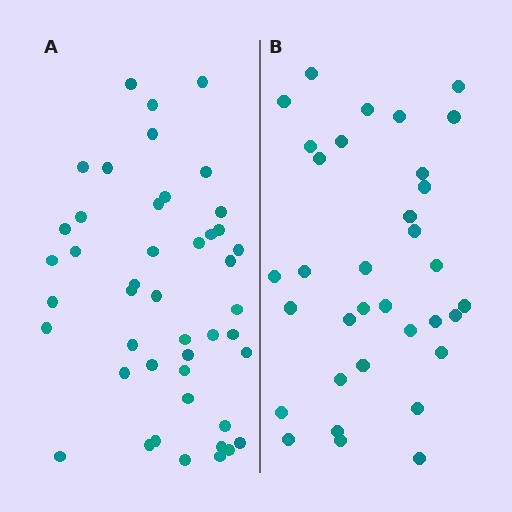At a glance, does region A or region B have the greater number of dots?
Region A (the left region) has more dots.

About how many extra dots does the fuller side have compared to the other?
Region A has roughly 12 or so more dots than region B.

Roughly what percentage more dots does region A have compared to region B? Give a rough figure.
About 30% more.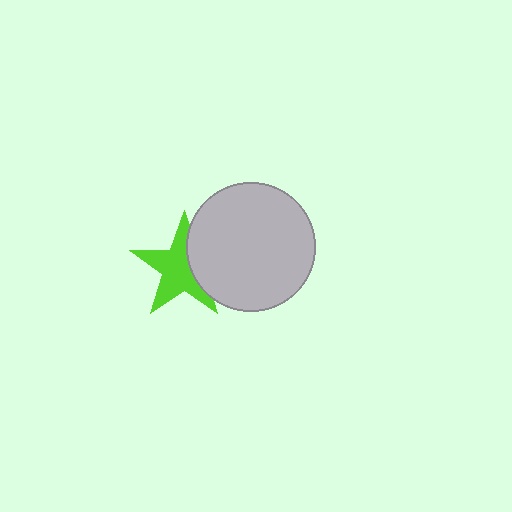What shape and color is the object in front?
The object in front is a light gray circle.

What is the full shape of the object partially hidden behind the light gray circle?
The partially hidden object is a lime star.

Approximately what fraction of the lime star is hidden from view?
Roughly 32% of the lime star is hidden behind the light gray circle.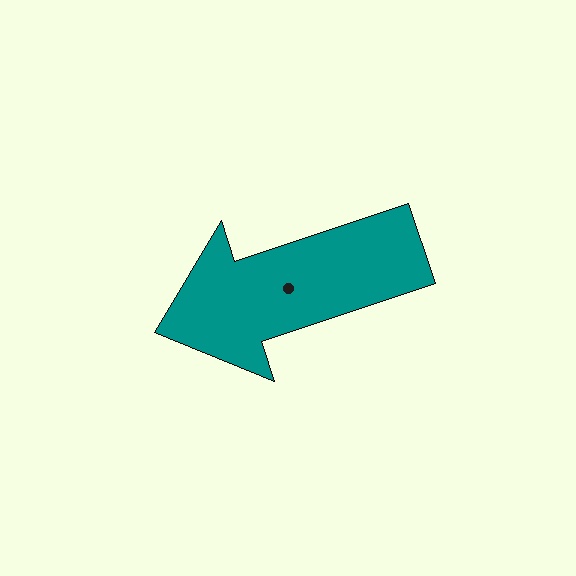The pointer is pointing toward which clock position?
Roughly 8 o'clock.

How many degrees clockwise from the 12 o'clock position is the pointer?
Approximately 252 degrees.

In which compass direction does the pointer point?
West.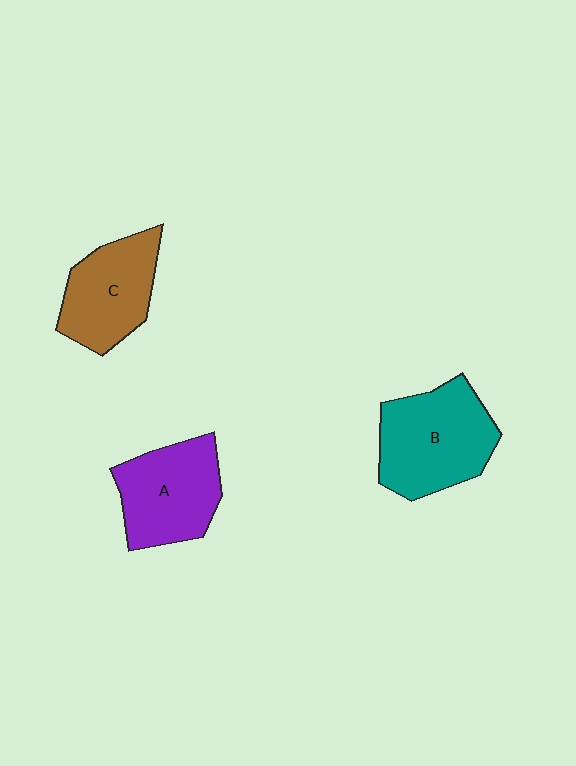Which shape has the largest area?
Shape B (teal).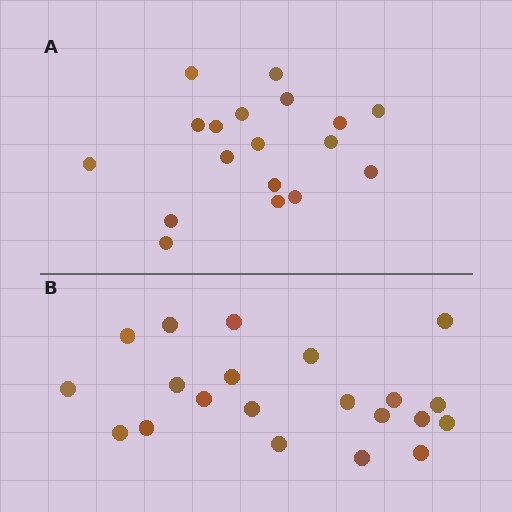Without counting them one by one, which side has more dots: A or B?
Region B (the bottom region) has more dots.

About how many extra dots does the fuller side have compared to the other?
Region B has just a few more — roughly 2 or 3 more dots than region A.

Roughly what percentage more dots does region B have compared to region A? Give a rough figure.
About 15% more.